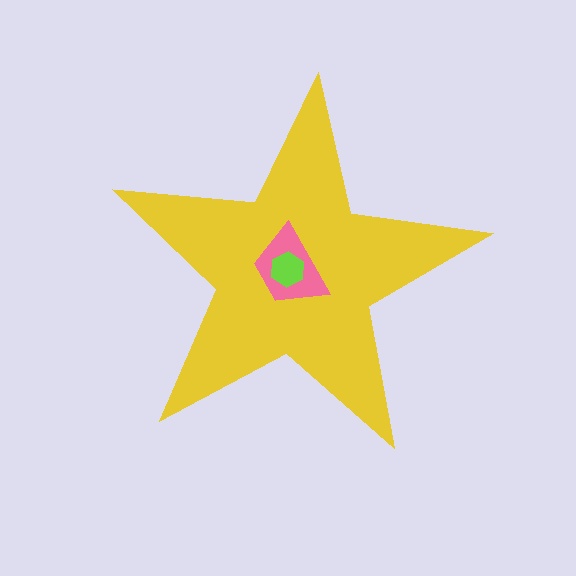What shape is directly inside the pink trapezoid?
The lime hexagon.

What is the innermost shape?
The lime hexagon.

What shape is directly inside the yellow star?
The pink trapezoid.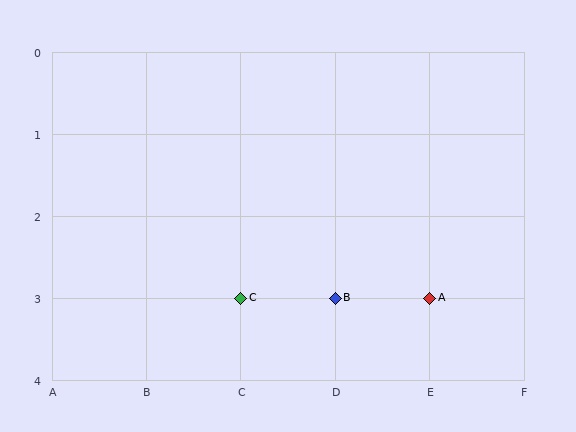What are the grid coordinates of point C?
Point C is at grid coordinates (C, 3).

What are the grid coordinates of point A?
Point A is at grid coordinates (E, 3).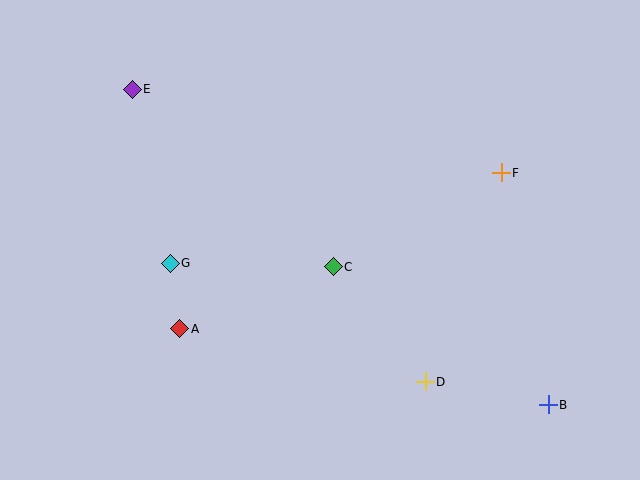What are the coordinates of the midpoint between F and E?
The midpoint between F and E is at (317, 131).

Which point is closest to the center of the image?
Point C at (333, 267) is closest to the center.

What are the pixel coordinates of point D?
Point D is at (425, 382).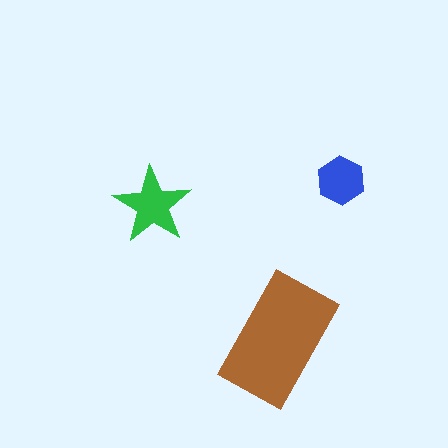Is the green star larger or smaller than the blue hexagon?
Larger.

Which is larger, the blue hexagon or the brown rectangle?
The brown rectangle.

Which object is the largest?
The brown rectangle.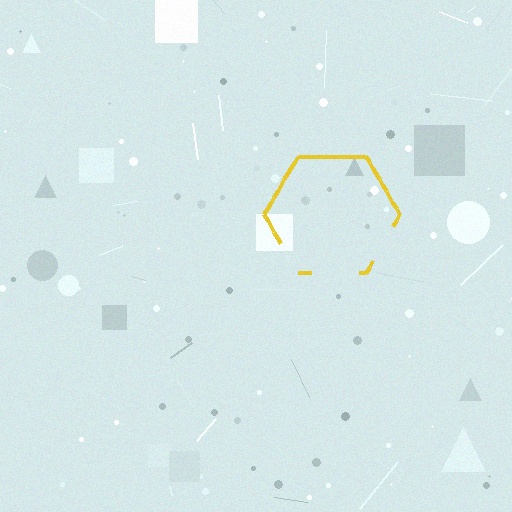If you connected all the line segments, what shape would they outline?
They would outline a hexagon.